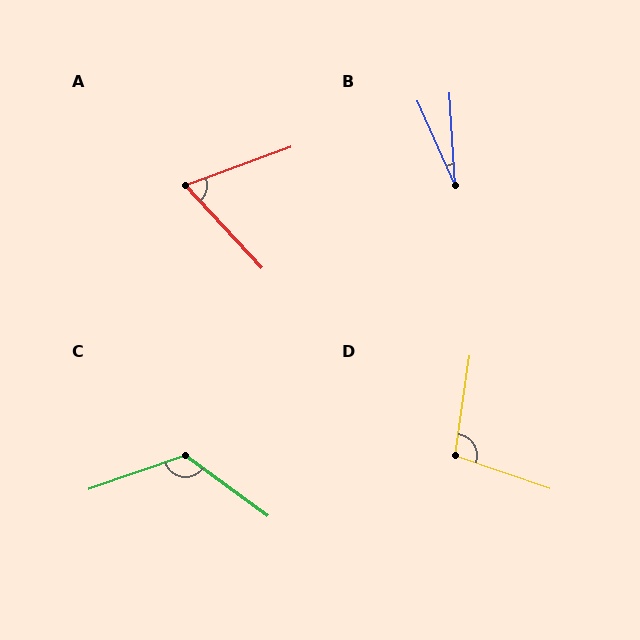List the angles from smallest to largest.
B (20°), A (67°), D (101°), C (125°).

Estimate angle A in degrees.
Approximately 67 degrees.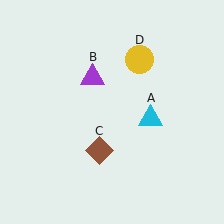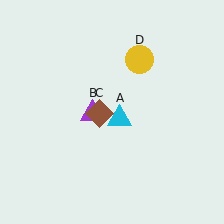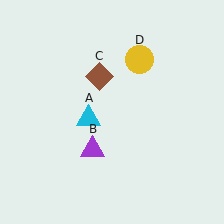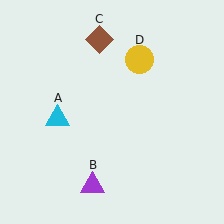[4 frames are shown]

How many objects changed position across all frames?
3 objects changed position: cyan triangle (object A), purple triangle (object B), brown diamond (object C).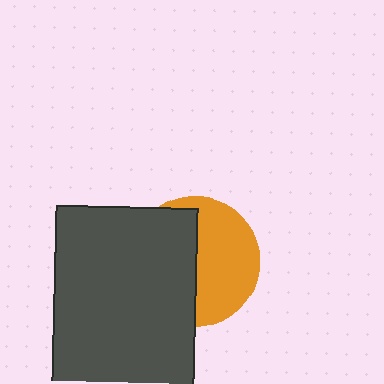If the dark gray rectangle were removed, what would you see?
You would see the complete orange circle.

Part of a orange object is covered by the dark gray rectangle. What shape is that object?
It is a circle.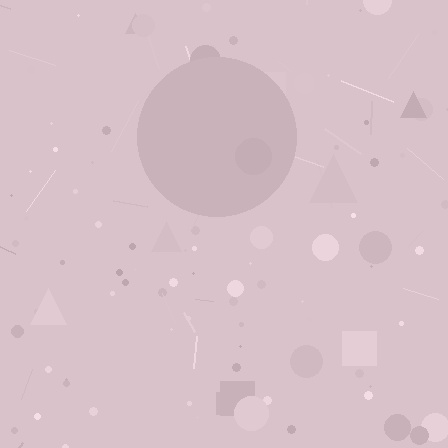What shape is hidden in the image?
A circle is hidden in the image.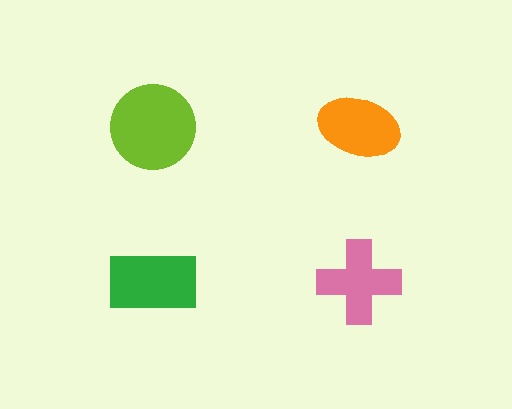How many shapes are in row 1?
2 shapes.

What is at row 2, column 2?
A pink cross.